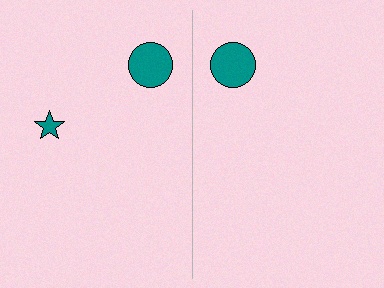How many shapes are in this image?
There are 3 shapes in this image.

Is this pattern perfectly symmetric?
No, the pattern is not perfectly symmetric. A teal star is missing from the right side.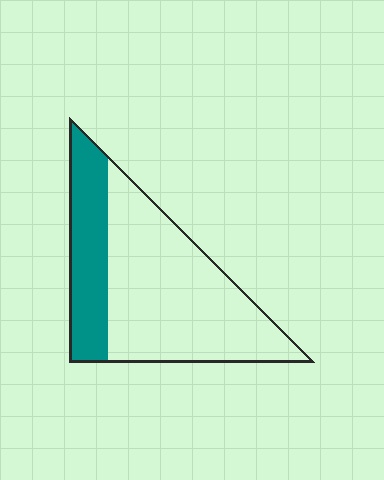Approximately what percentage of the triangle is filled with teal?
Approximately 30%.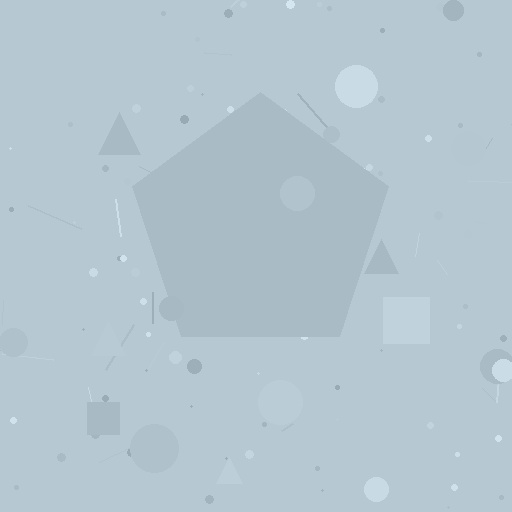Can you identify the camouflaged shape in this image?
The camouflaged shape is a pentagon.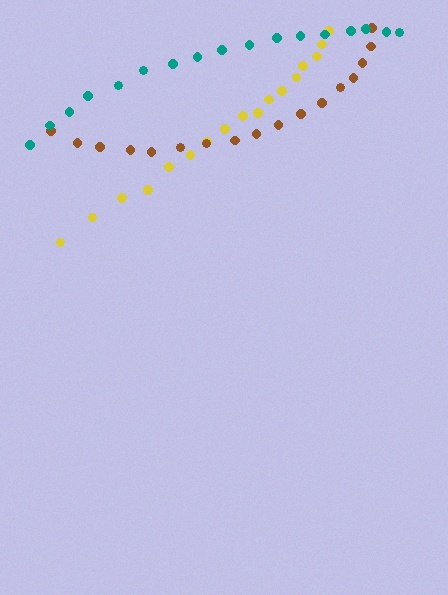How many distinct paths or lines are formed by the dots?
There are 3 distinct paths.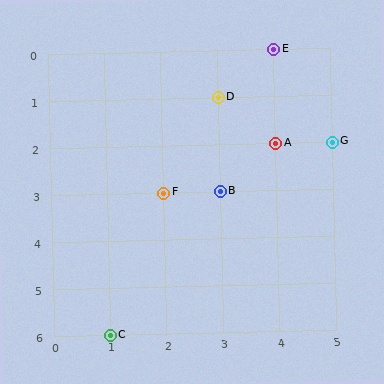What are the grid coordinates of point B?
Point B is at grid coordinates (3, 3).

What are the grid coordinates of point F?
Point F is at grid coordinates (2, 3).